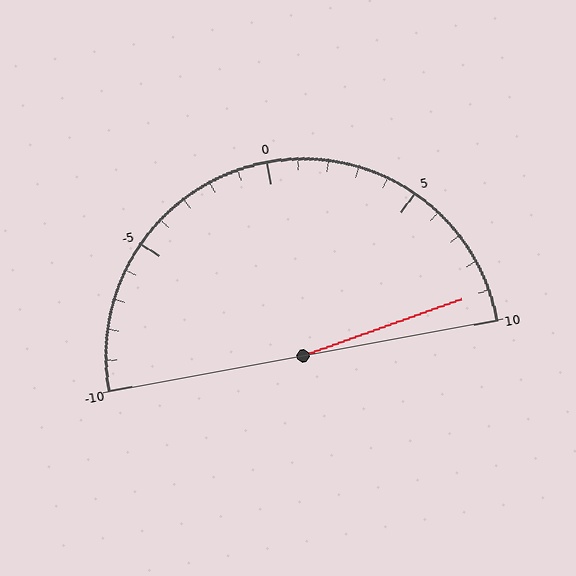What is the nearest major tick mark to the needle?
The nearest major tick mark is 10.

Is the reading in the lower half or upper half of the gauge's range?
The reading is in the upper half of the range (-10 to 10).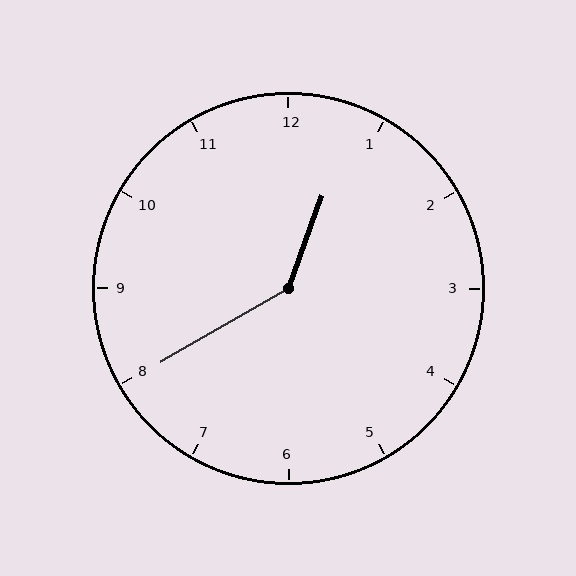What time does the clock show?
12:40.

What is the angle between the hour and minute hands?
Approximately 140 degrees.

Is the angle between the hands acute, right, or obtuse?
It is obtuse.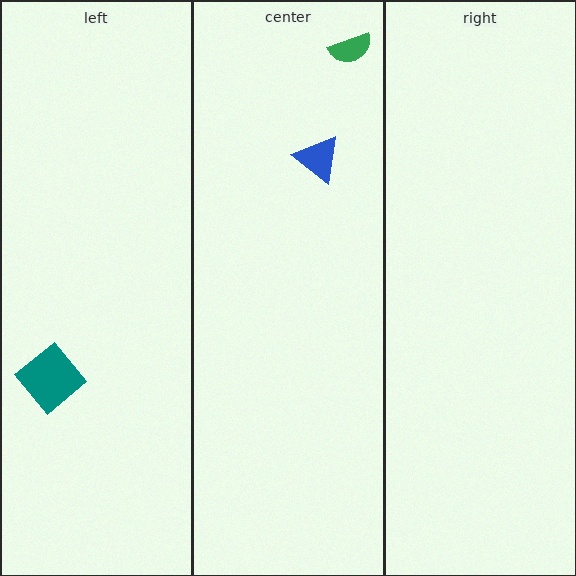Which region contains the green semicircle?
The center region.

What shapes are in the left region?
The teal diamond.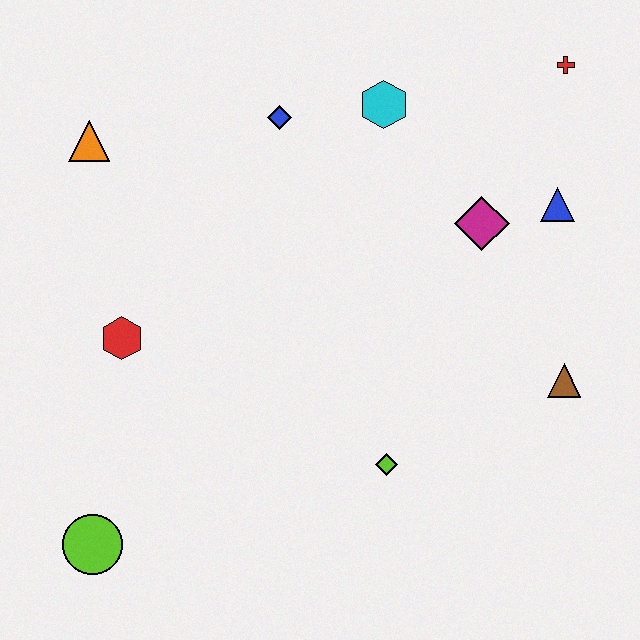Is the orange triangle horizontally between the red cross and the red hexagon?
No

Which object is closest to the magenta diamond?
The blue triangle is closest to the magenta diamond.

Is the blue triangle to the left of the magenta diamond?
No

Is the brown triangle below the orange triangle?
Yes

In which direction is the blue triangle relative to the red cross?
The blue triangle is below the red cross.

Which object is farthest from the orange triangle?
The brown triangle is farthest from the orange triangle.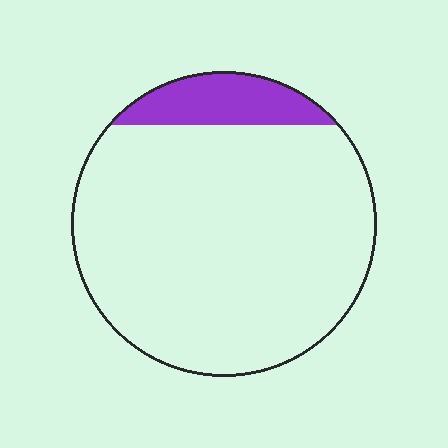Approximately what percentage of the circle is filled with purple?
Approximately 10%.